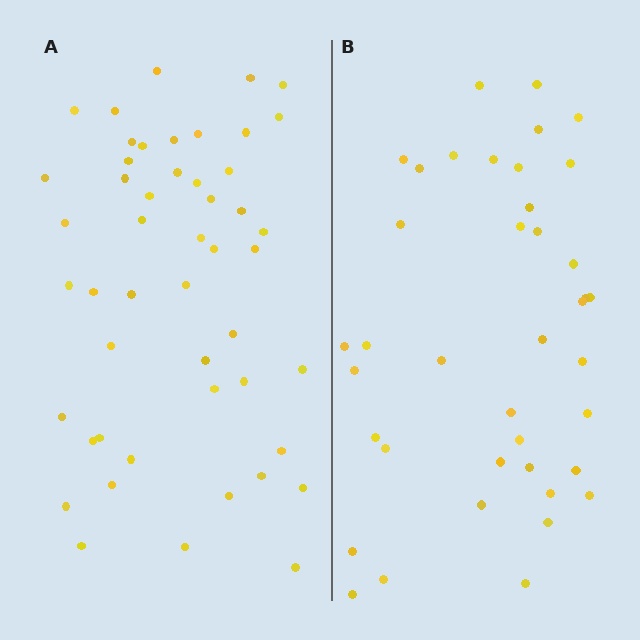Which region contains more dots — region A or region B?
Region A (the left region) has more dots.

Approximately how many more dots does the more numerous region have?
Region A has roughly 8 or so more dots than region B.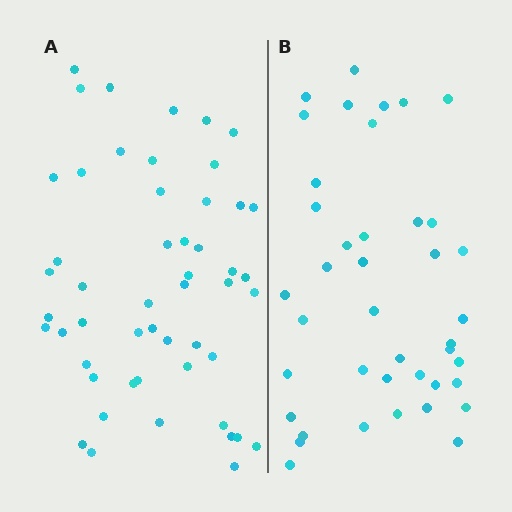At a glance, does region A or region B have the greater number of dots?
Region A (the left region) has more dots.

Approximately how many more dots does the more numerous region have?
Region A has roughly 10 or so more dots than region B.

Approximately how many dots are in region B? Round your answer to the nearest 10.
About 40 dots. (The exact count is 41, which rounds to 40.)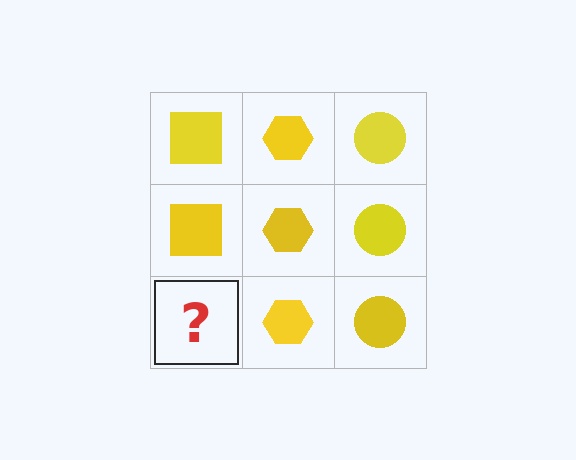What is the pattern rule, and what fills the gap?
The rule is that each column has a consistent shape. The gap should be filled with a yellow square.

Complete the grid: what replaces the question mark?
The question mark should be replaced with a yellow square.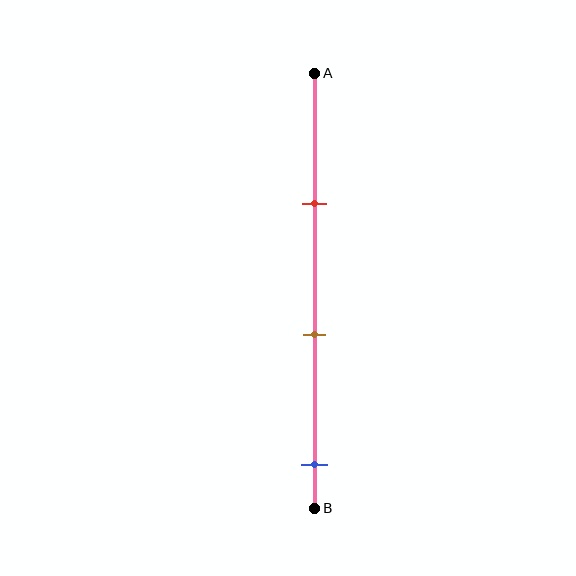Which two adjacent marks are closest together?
The red and brown marks are the closest adjacent pair.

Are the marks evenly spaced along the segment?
Yes, the marks are approximately evenly spaced.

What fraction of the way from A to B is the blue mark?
The blue mark is approximately 90% (0.9) of the way from A to B.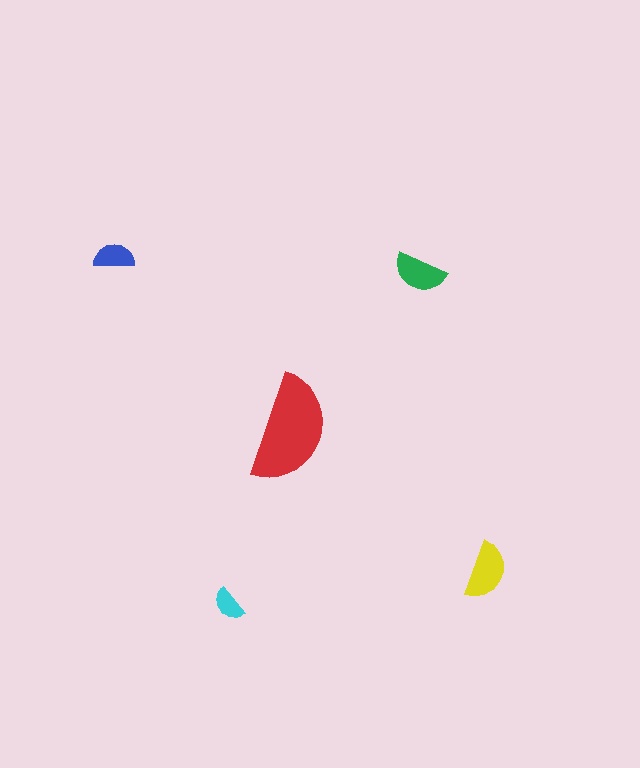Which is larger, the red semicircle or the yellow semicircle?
The red one.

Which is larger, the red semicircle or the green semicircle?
The red one.